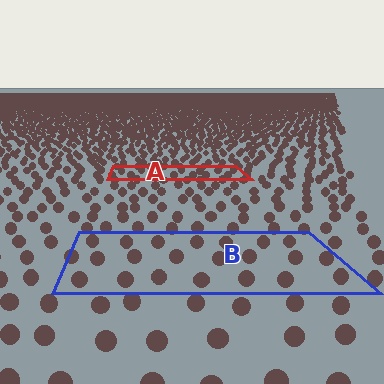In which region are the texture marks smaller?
The texture marks are smaller in region A, because it is farther away.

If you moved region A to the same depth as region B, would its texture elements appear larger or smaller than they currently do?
They would appear larger. At a closer depth, the same texture elements are projected at a bigger on-screen size.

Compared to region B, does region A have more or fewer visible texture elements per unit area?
Region A has more texture elements per unit area — they are packed more densely because it is farther away.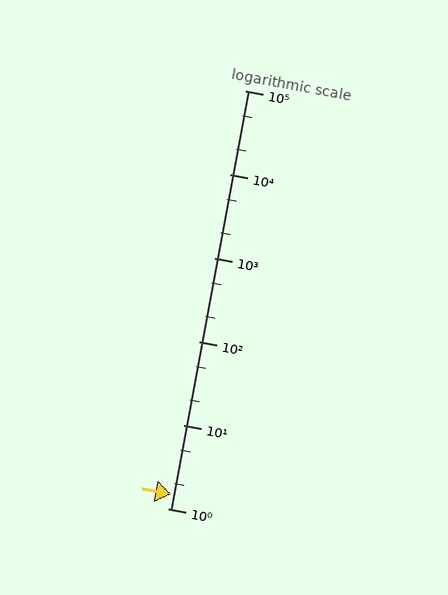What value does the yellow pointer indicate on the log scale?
The pointer indicates approximately 1.5.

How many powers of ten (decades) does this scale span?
The scale spans 5 decades, from 1 to 100000.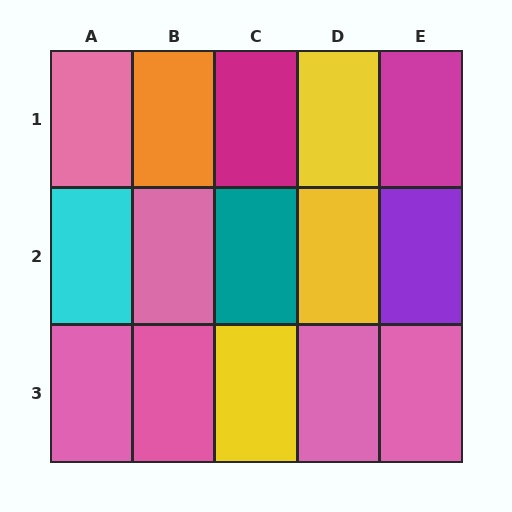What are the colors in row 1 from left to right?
Pink, orange, magenta, yellow, magenta.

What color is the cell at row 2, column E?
Purple.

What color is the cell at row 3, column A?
Pink.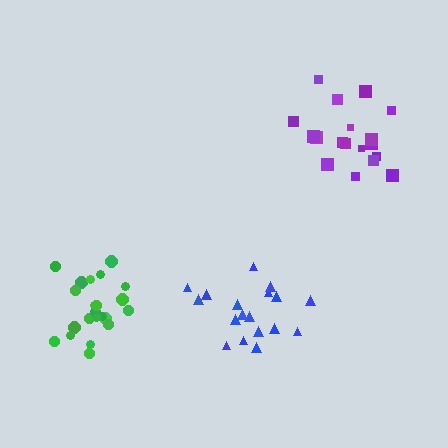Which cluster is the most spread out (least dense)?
Purple.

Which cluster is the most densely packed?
Blue.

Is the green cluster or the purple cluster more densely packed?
Green.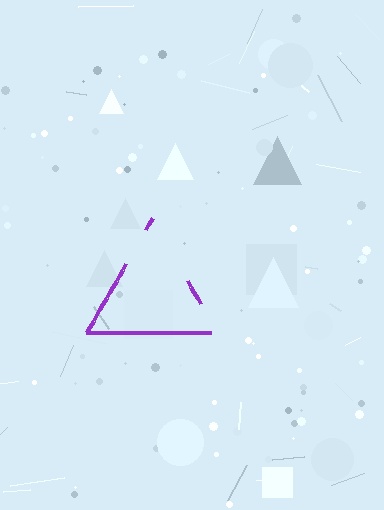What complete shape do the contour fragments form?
The contour fragments form a triangle.